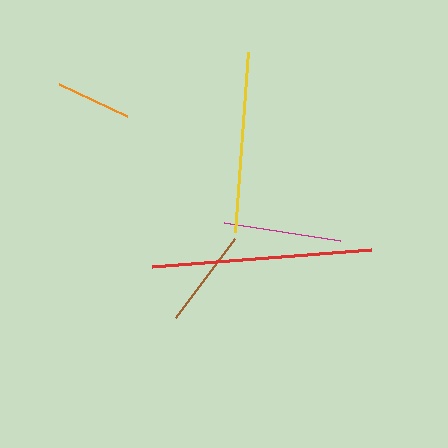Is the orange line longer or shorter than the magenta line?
The magenta line is longer than the orange line.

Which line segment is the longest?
The red line is the longest at approximately 219 pixels.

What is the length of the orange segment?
The orange segment is approximately 75 pixels long.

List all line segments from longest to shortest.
From longest to shortest: red, yellow, magenta, brown, orange.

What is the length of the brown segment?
The brown segment is approximately 98 pixels long.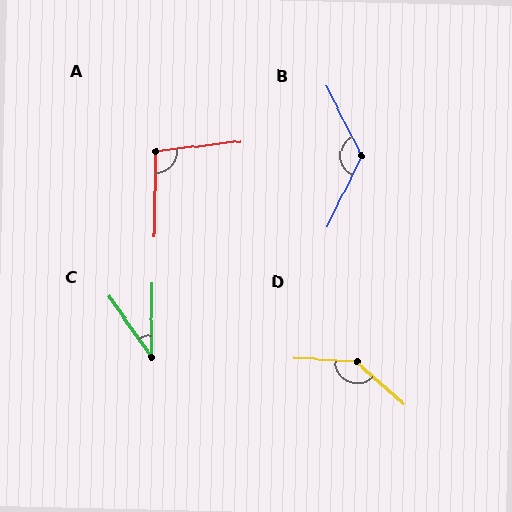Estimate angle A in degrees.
Approximately 97 degrees.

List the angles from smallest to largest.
C (36°), A (97°), B (127°), D (142°).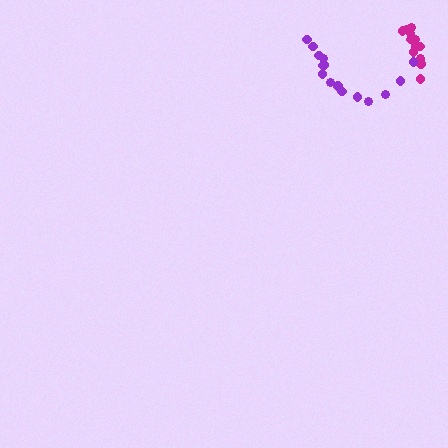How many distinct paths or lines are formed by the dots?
There are 2 distinct paths.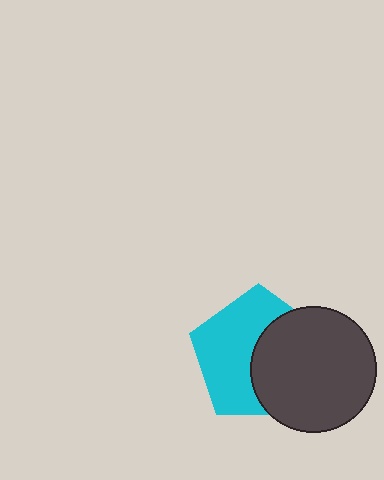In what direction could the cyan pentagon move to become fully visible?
The cyan pentagon could move left. That would shift it out from behind the dark gray circle entirely.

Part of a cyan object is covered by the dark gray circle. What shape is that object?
It is a pentagon.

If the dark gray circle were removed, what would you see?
You would see the complete cyan pentagon.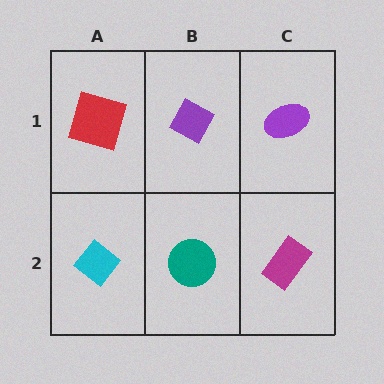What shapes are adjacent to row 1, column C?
A magenta rectangle (row 2, column C), a purple diamond (row 1, column B).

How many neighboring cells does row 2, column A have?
2.